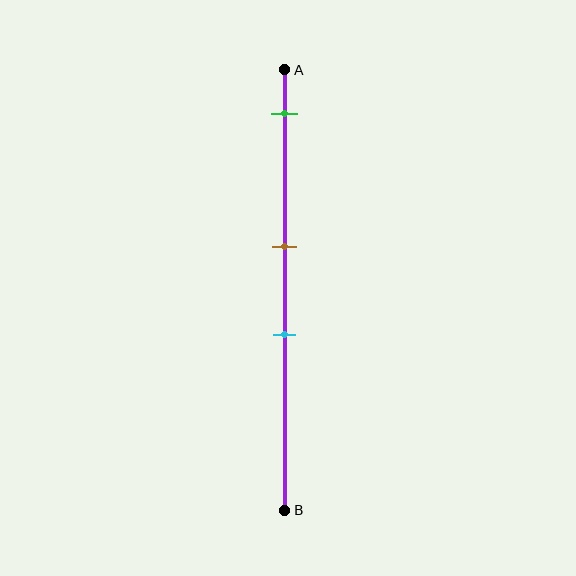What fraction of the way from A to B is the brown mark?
The brown mark is approximately 40% (0.4) of the way from A to B.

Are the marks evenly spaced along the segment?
No, the marks are not evenly spaced.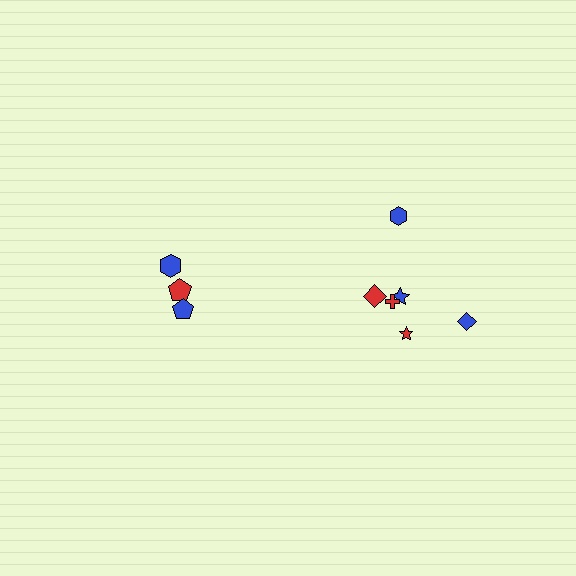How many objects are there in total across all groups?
There are 9 objects.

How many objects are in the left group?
There are 3 objects.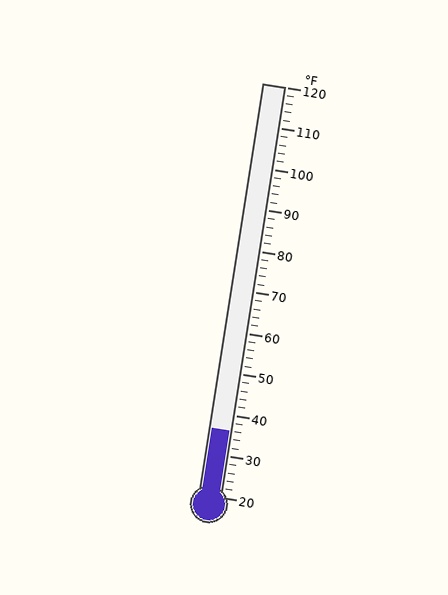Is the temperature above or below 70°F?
The temperature is below 70°F.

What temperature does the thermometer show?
The thermometer shows approximately 36°F.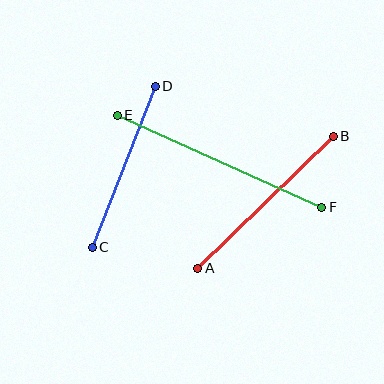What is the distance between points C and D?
The distance is approximately 173 pixels.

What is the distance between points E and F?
The distance is approximately 224 pixels.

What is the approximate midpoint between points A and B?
The midpoint is at approximately (266, 202) pixels.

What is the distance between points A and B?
The distance is approximately 189 pixels.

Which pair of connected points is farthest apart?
Points E and F are farthest apart.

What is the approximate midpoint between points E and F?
The midpoint is at approximately (219, 161) pixels.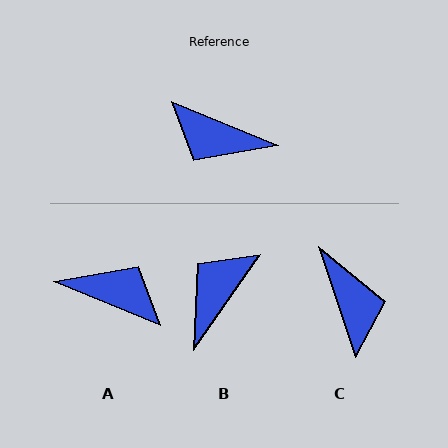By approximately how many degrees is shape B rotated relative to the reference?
Approximately 102 degrees clockwise.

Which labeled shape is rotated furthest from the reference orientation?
A, about 180 degrees away.